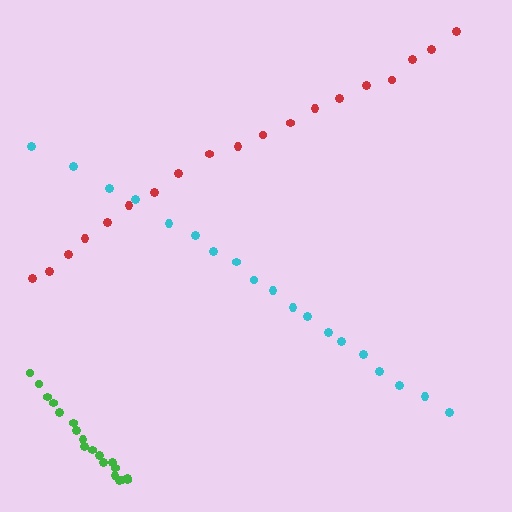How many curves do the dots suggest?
There are 3 distinct paths.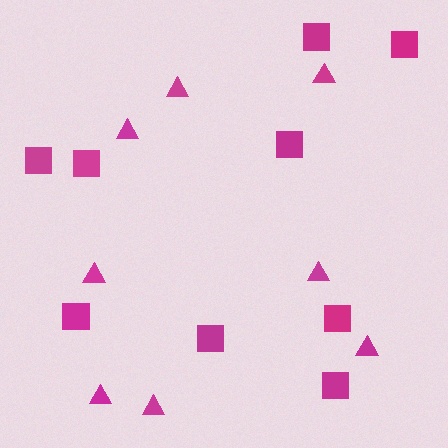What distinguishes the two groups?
There are 2 groups: one group of squares (9) and one group of triangles (8).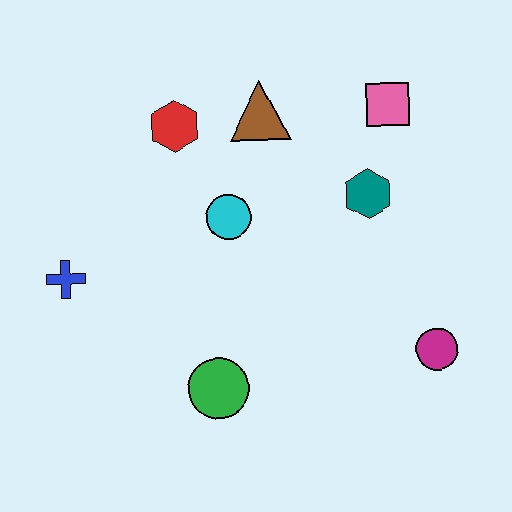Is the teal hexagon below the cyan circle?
No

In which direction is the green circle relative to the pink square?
The green circle is below the pink square.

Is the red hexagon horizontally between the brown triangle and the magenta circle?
No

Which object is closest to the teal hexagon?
The pink square is closest to the teal hexagon.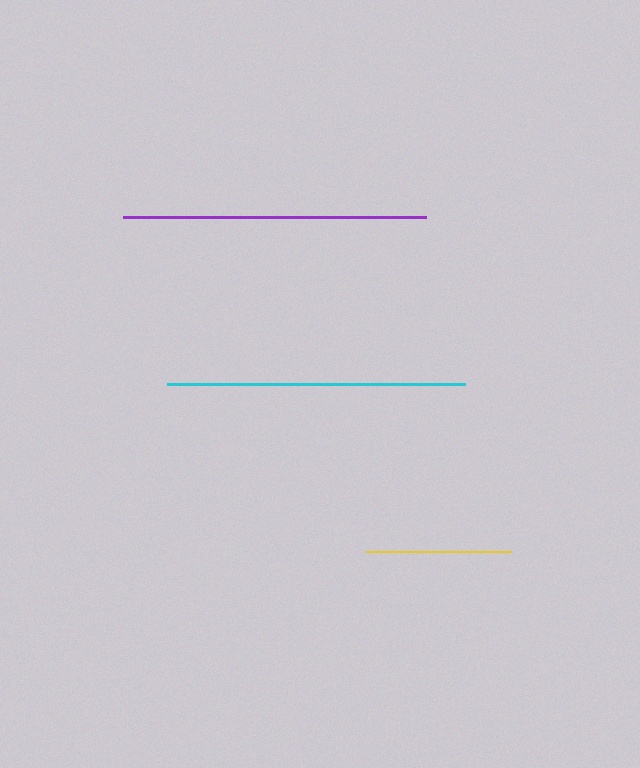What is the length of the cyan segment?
The cyan segment is approximately 298 pixels long.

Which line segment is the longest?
The purple line is the longest at approximately 303 pixels.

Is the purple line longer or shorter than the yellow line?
The purple line is longer than the yellow line.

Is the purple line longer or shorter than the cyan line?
The purple line is longer than the cyan line.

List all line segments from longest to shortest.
From longest to shortest: purple, cyan, yellow.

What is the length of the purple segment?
The purple segment is approximately 303 pixels long.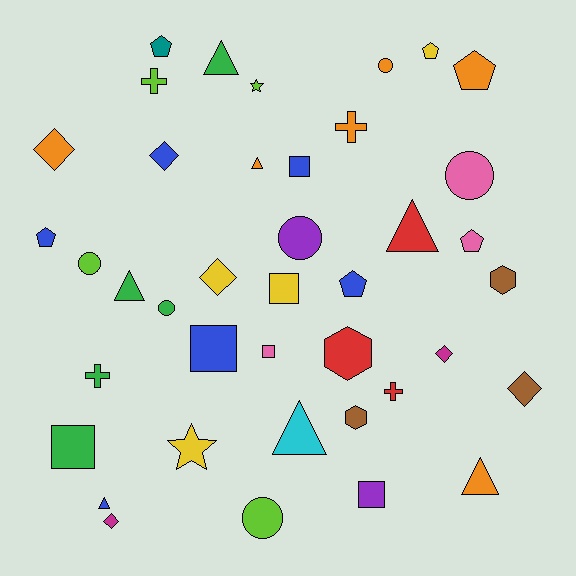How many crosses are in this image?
There are 4 crosses.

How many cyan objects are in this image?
There is 1 cyan object.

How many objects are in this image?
There are 40 objects.